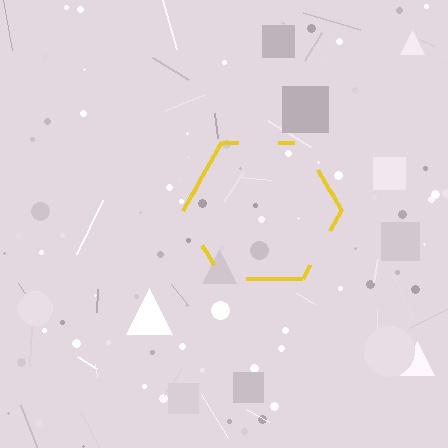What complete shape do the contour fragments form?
The contour fragments form a hexagon.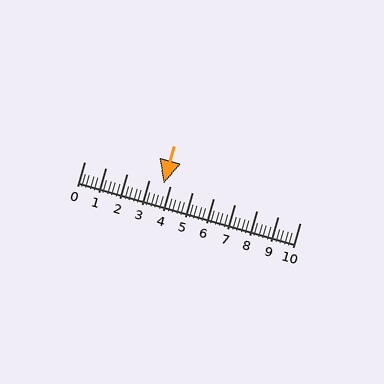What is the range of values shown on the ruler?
The ruler shows values from 0 to 10.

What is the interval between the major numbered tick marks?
The major tick marks are spaced 1 units apart.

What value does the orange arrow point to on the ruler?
The orange arrow points to approximately 3.7.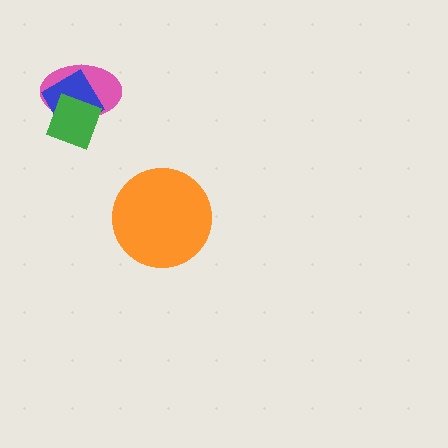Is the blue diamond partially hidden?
Yes, it is partially covered by another shape.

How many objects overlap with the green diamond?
2 objects overlap with the green diamond.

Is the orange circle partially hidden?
No, no other shape covers it.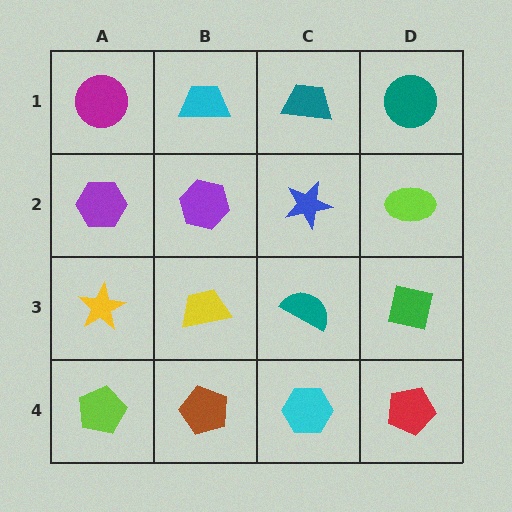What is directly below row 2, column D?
A green square.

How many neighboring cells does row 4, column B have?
3.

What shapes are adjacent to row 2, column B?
A cyan trapezoid (row 1, column B), a yellow trapezoid (row 3, column B), a purple hexagon (row 2, column A), a blue star (row 2, column C).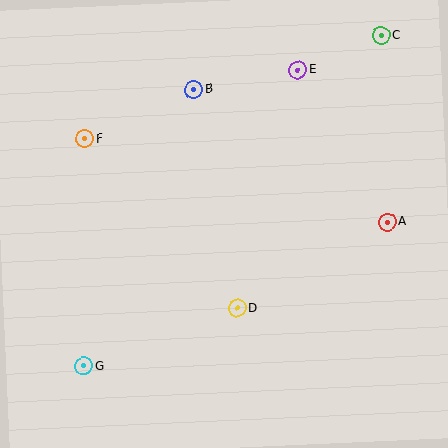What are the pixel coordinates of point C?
Point C is at (381, 36).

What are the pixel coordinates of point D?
Point D is at (237, 308).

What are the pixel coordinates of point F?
Point F is at (85, 139).